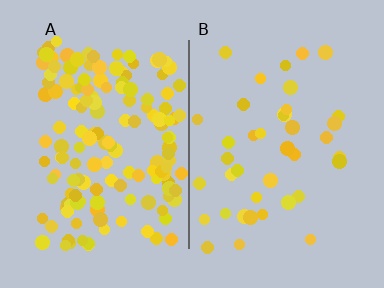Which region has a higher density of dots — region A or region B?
A (the left).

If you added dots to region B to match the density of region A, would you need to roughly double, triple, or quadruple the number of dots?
Approximately quadruple.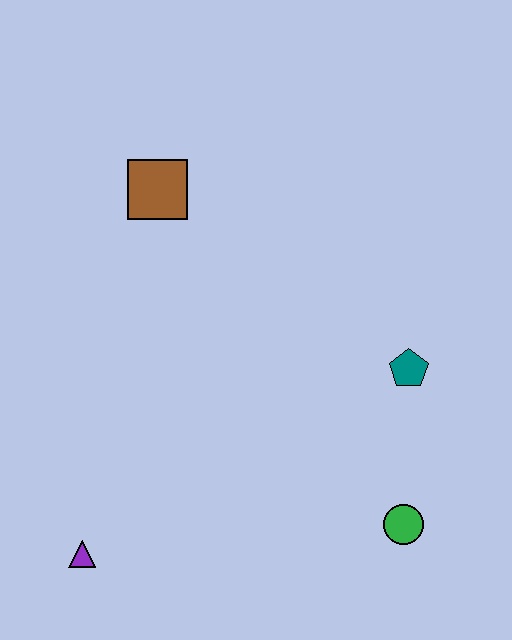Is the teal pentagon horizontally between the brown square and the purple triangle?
No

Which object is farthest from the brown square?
The green circle is farthest from the brown square.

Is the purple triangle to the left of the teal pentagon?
Yes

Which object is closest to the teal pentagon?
The green circle is closest to the teal pentagon.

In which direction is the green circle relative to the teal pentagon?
The green circle is below the teal pentagon.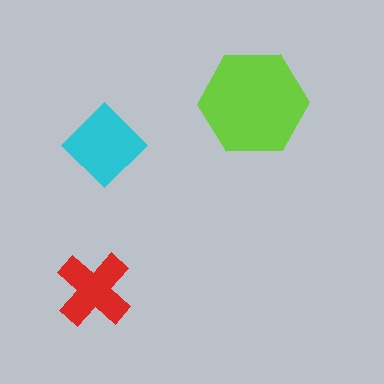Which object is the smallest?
The red cross.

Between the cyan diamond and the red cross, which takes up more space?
The cyan diamond.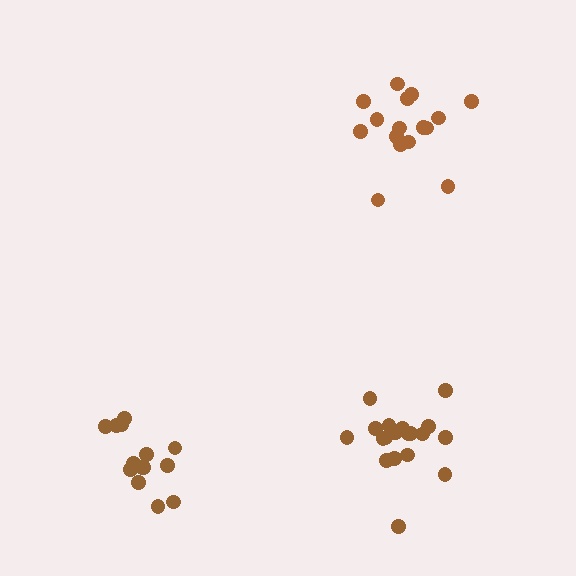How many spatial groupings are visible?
There are 3 spatial groupings.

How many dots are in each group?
Group 1: 17 dots, Group 2: 19 dots, Group 3: 14 dots (50 total).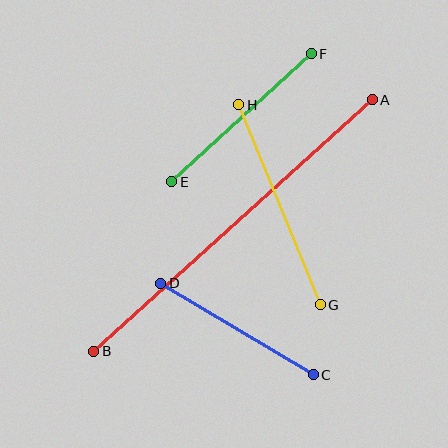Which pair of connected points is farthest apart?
Points A and B are farthest apart.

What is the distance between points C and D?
The distance is approximately 178 pixels.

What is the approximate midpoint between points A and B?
The midpoint is at approximately (233, 226) pixels.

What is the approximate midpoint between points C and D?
The midpoint is at approximately (237, 329) pixels.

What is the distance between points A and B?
The distance is approximately 376 pixels.